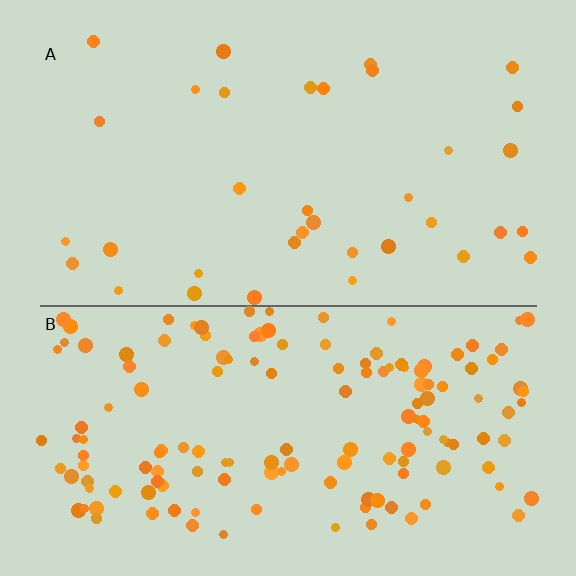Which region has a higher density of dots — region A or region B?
B (the bottom).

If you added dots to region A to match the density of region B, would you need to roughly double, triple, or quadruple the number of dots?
Approximately quadruple.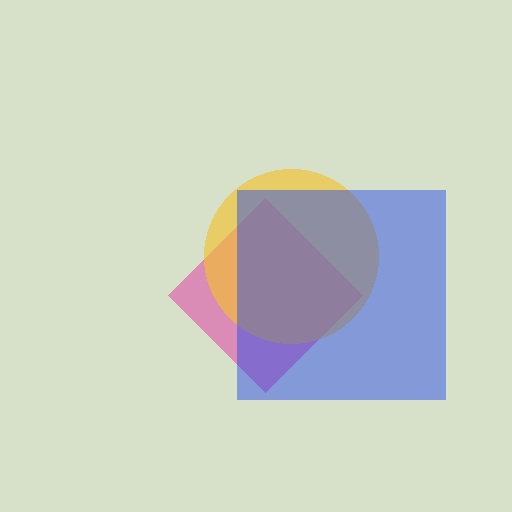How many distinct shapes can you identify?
There are 3 distinct shapes: a pink diamond, a yellow circle, a blue square.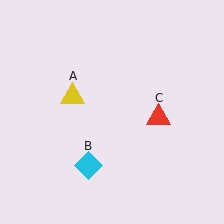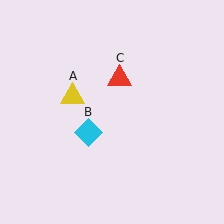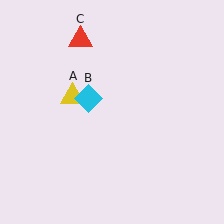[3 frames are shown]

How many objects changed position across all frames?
2 objects changed position: cyan diamond (object B), red triangle (object C).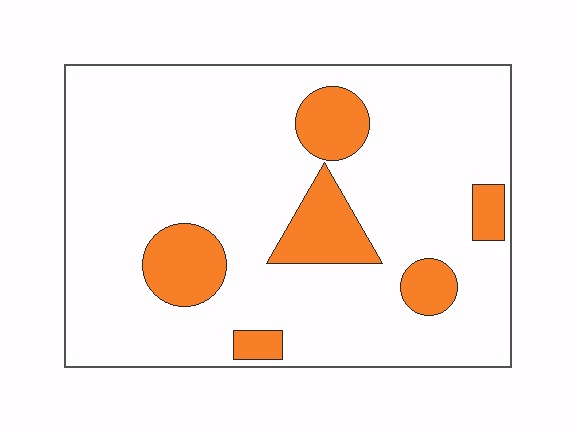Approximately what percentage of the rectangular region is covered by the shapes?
Approximately 15%.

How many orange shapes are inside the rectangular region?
6.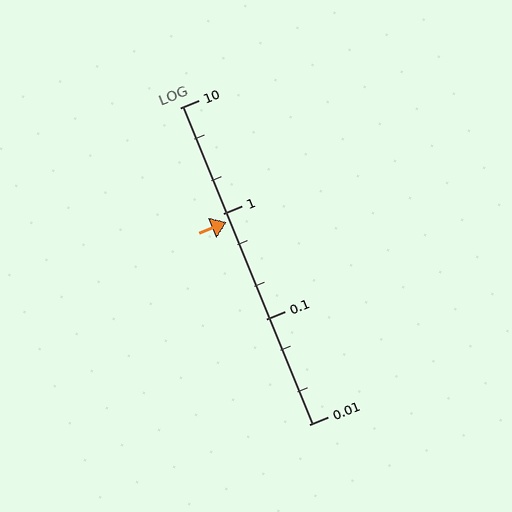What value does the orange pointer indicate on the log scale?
The pointer indicates approximately 0.83.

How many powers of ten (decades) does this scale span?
The scale spans 3 decades, from 0.01 to 10.